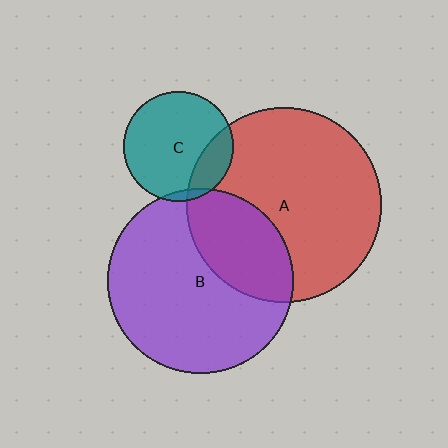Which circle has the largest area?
Circle A (red).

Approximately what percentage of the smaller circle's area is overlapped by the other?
Approximately 5%.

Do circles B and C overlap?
Yes.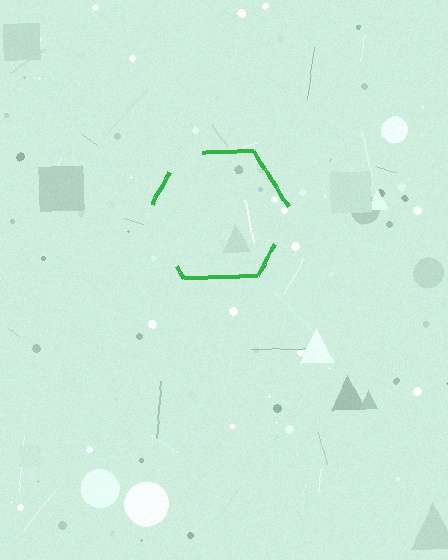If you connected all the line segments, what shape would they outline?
They would outline a hexagon.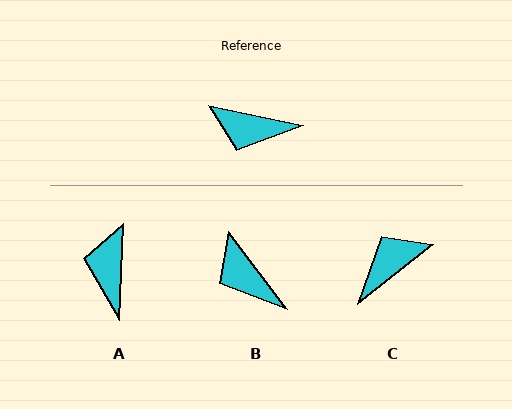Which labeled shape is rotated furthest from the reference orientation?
C, about 130 degrees away.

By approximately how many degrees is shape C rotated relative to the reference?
Approximately 130 degrees clockwise.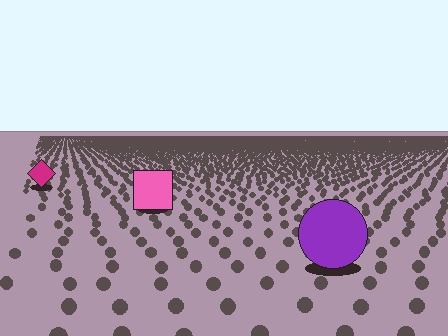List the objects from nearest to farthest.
From nearest to farthest: the purple circle, the pink square, the magenta diamond.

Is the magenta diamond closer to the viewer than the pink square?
No. The pink square is closer — you can tell from the texture gradient: the ground texture is coarser near it.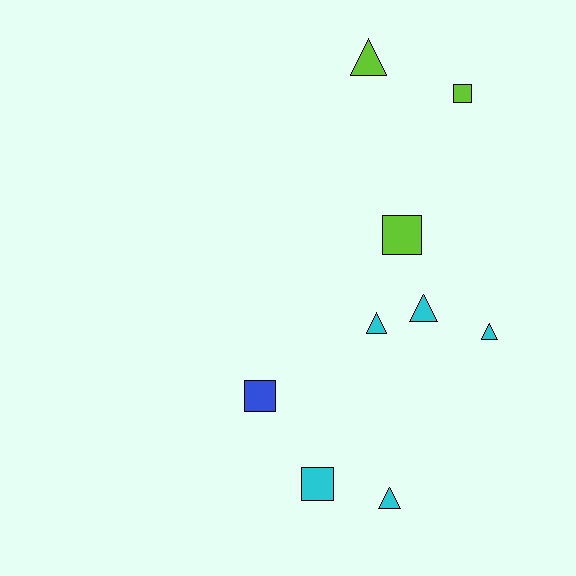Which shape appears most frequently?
Triangle, with 5 objects.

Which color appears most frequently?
Cyan, with 5 objects.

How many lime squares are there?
There are 2 lime squares.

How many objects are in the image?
There are 9 objects.